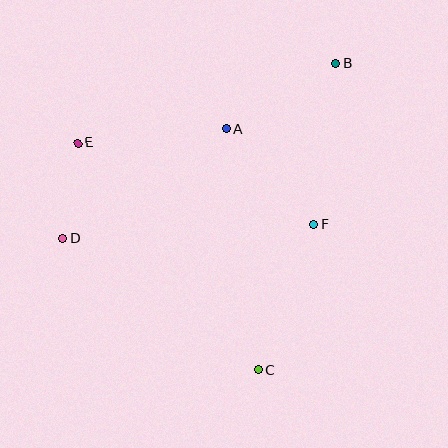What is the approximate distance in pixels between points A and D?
The distance between A and D is approximately 197 pixels.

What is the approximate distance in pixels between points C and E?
The distance between C and E is approximately 290 pixels.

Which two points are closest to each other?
Points D and E are closest to each other.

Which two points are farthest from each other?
Points B and D are farthest from each other.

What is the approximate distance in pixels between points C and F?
The distance between C and F is approximately 156 pixels.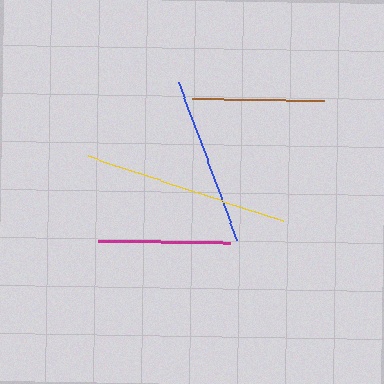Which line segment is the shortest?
The magenta line is the shortest at approximately 132 pixels.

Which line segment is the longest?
The yellow line is the longest at approximately 205 pixels.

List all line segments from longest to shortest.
From longest to shortest: yellow, blue, brown, magenta.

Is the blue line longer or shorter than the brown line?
The blue line is longer than the brown line.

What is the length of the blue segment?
The blue segment is approximately 169 pixels long.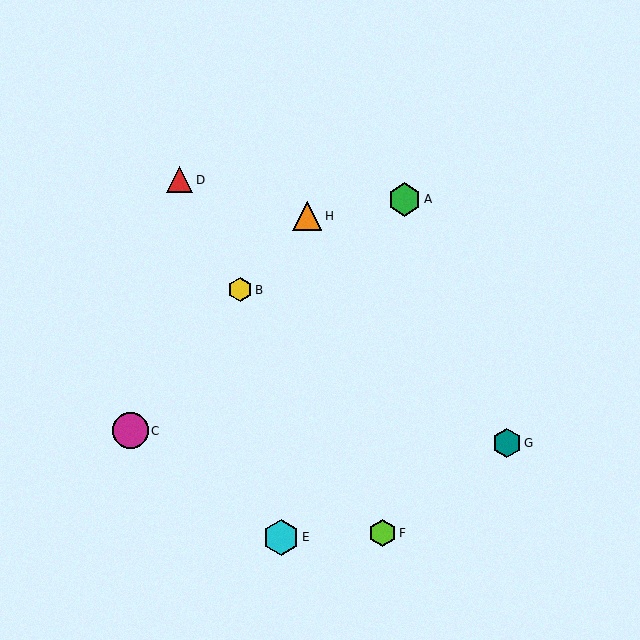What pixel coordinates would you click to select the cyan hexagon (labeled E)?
Click at (281, 537) to select the cyan hexagon E.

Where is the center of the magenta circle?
The center of the magenta circle is at (130, 431).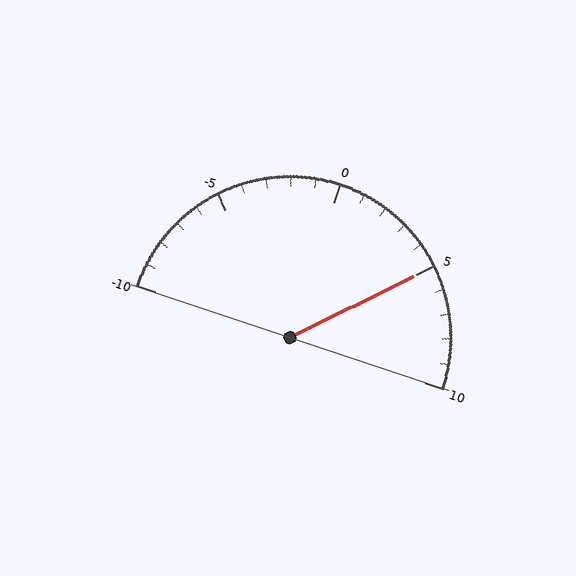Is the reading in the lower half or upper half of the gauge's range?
The reading is in the upper half of the range (-10 to 10).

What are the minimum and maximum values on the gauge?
The gauge ranges from -10 to 10.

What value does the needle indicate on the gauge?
The needle indicates approximately 5.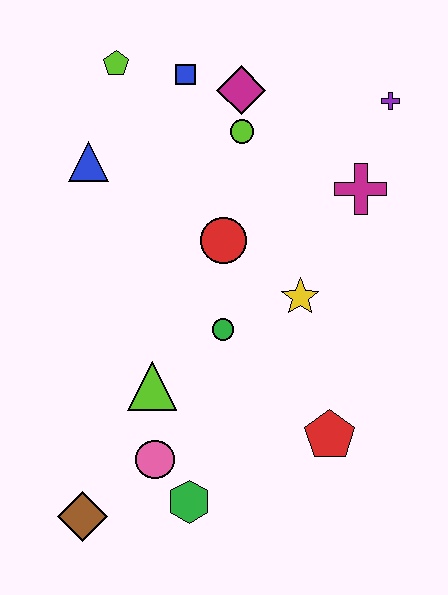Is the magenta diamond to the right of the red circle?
Yes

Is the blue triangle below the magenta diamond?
Yes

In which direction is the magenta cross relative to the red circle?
The magenta cross is to the right of the red circle.